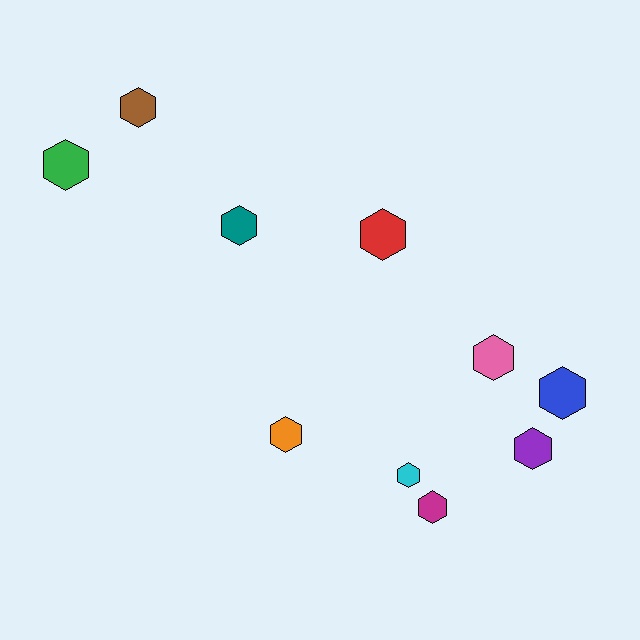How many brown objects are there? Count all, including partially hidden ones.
There is 1 brown object.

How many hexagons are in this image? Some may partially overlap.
There are 10 hexagons.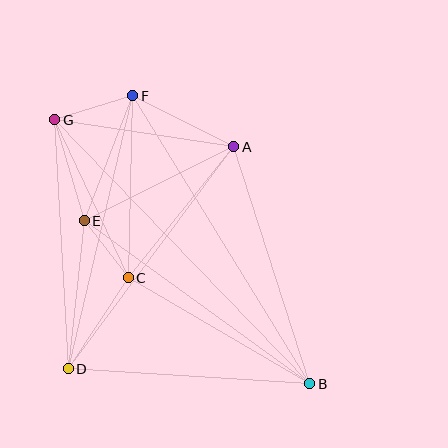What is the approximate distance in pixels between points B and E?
The distance between B and E is approximately 278 pixels.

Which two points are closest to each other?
Points C and E are closest to each other.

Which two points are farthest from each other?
Points B and G are farthest from each other.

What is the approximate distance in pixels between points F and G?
The distance between F and G is approximately 82 pixels.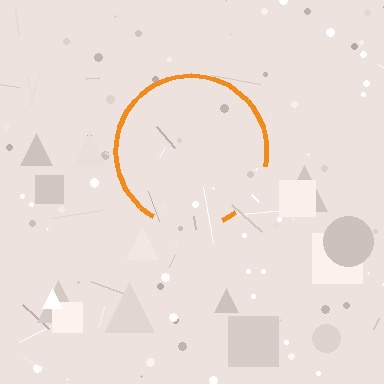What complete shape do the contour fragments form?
The contour fragments form a circle.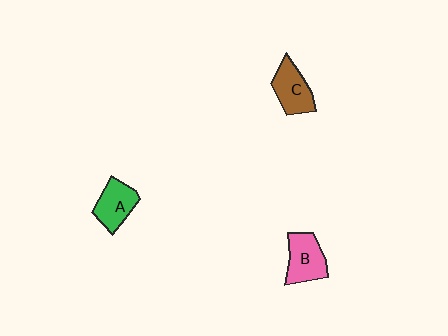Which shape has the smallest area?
Shape A (green).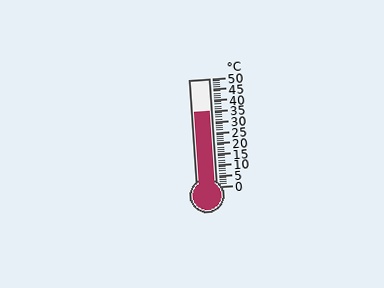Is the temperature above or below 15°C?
The temperature is above 15°C.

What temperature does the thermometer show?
The thermometer shows approximately 35°C.